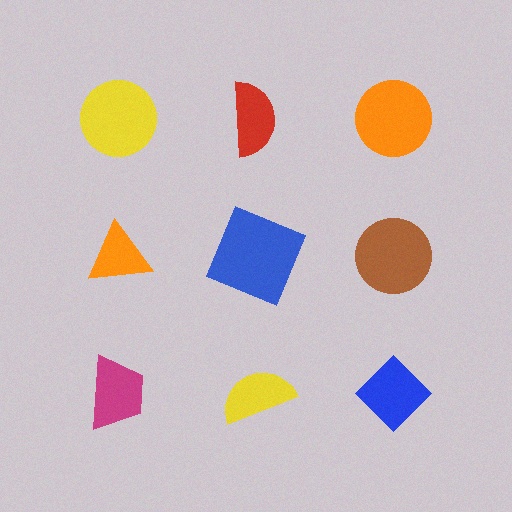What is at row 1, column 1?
A yellow circle.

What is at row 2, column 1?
An orange triangle.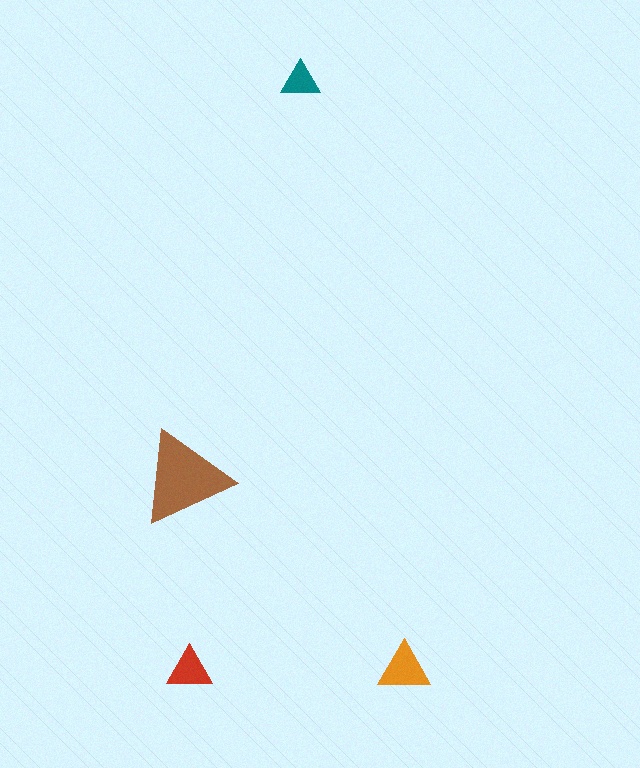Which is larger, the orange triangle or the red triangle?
The orange one.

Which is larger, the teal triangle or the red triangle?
The red one.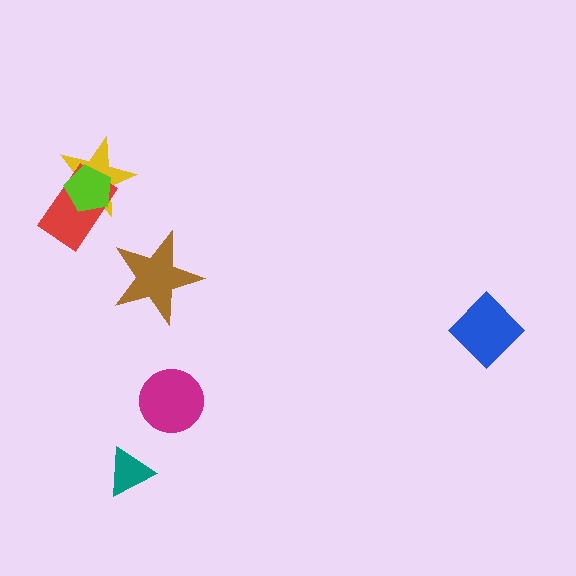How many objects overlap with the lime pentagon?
2 objects overlap with the lime pentagon.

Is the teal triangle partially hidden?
No, no other shape covers it.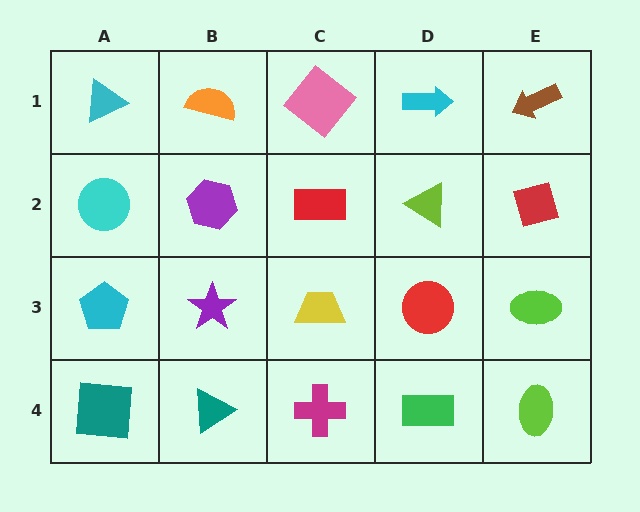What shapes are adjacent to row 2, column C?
A pink diamond (row 1, column C), a yellow trapezoid (row 3, column C), a purple hexagon (row 2, column B), a lime triangle (row 2, column D).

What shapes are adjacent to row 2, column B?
An orange semicircle (row 1, column B), a purple star (row 3, column B), a cyan circle (row 2, column A), a red rectangle (row 2, column C).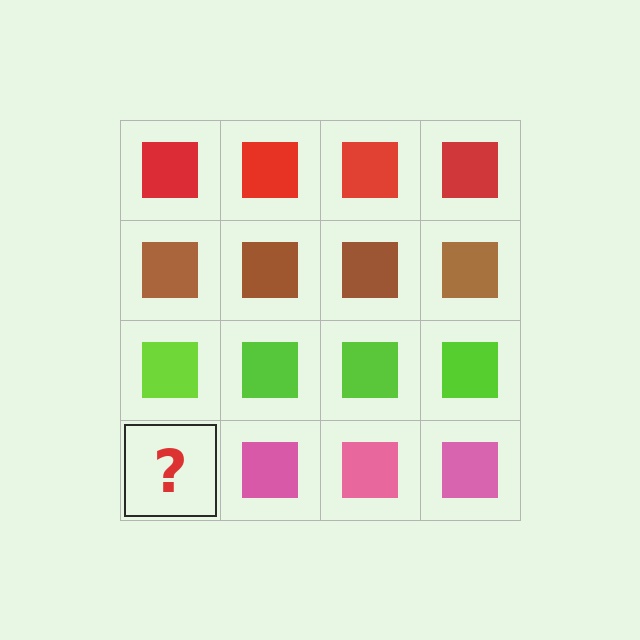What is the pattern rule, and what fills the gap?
The rule is that each row has a consistent color. The gap should be filled with a pink square.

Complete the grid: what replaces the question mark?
The question mark should be replaced with a pink square.